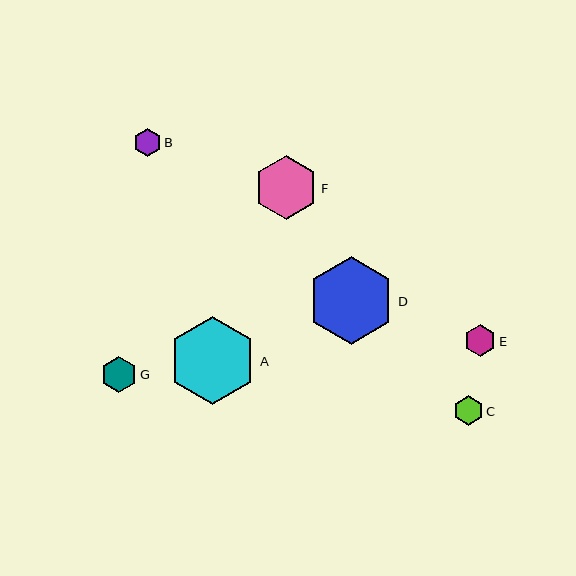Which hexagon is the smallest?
Hexagon B is the smallest with a size of approximately 28 pixels.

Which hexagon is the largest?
Hexagon A is the largest with a size of approximately 88 pixels.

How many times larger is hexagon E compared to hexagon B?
Hexagon E is approximately 1.1 times the size of hexagon B.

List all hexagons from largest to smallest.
From largest to smallest: A, D, F, G, E, C, B.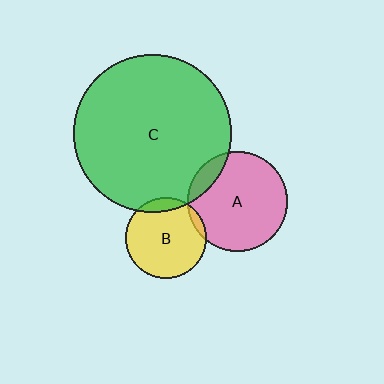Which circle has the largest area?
Circle C (green).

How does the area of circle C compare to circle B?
Approximately 3.8 times.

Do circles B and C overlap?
Yes.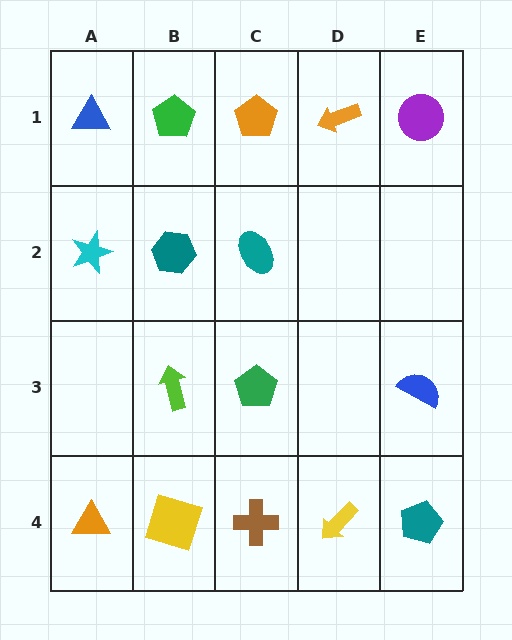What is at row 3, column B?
A lime arrow.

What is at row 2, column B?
A teal hexagon.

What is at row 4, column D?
A yellow arrow.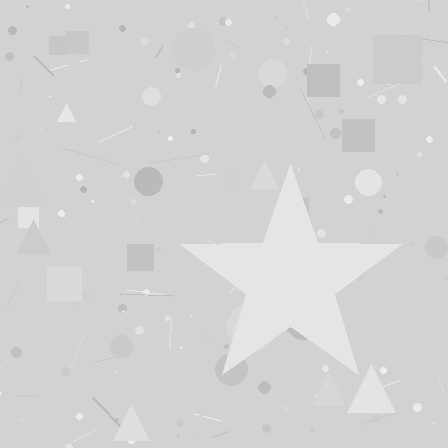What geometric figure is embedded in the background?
A star is embedded in the background.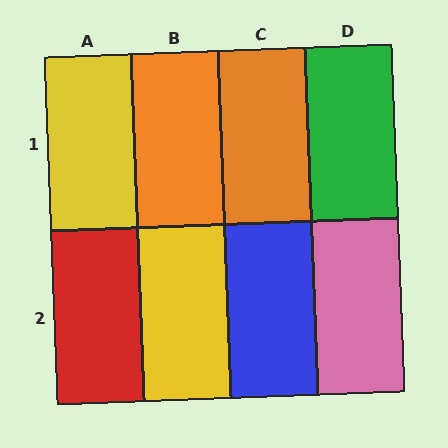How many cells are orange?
2 cells are orange.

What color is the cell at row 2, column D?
Pink.